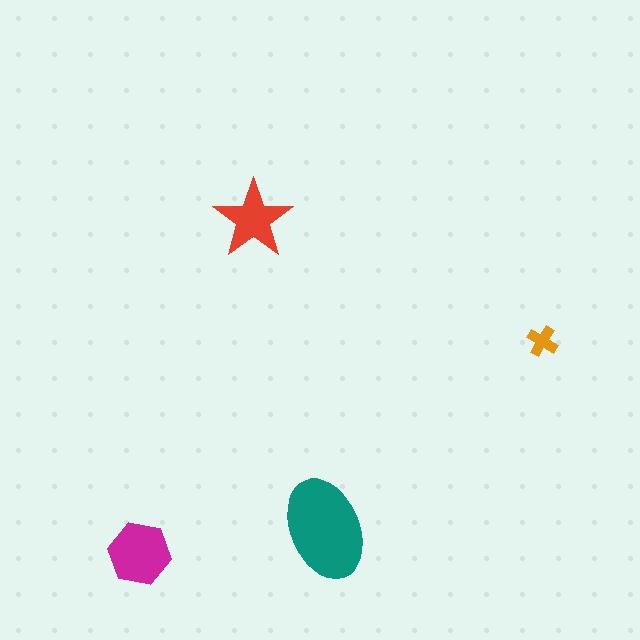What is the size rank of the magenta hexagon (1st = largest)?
2nd.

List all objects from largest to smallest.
The teal ellipse, the magenta hexagon, the red star, the orange cross.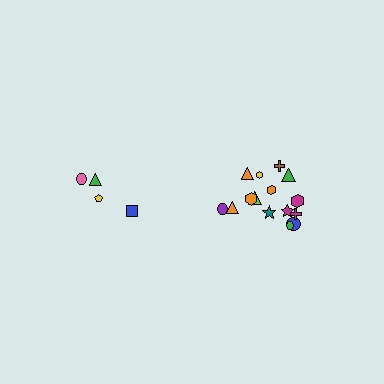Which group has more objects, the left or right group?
The right group.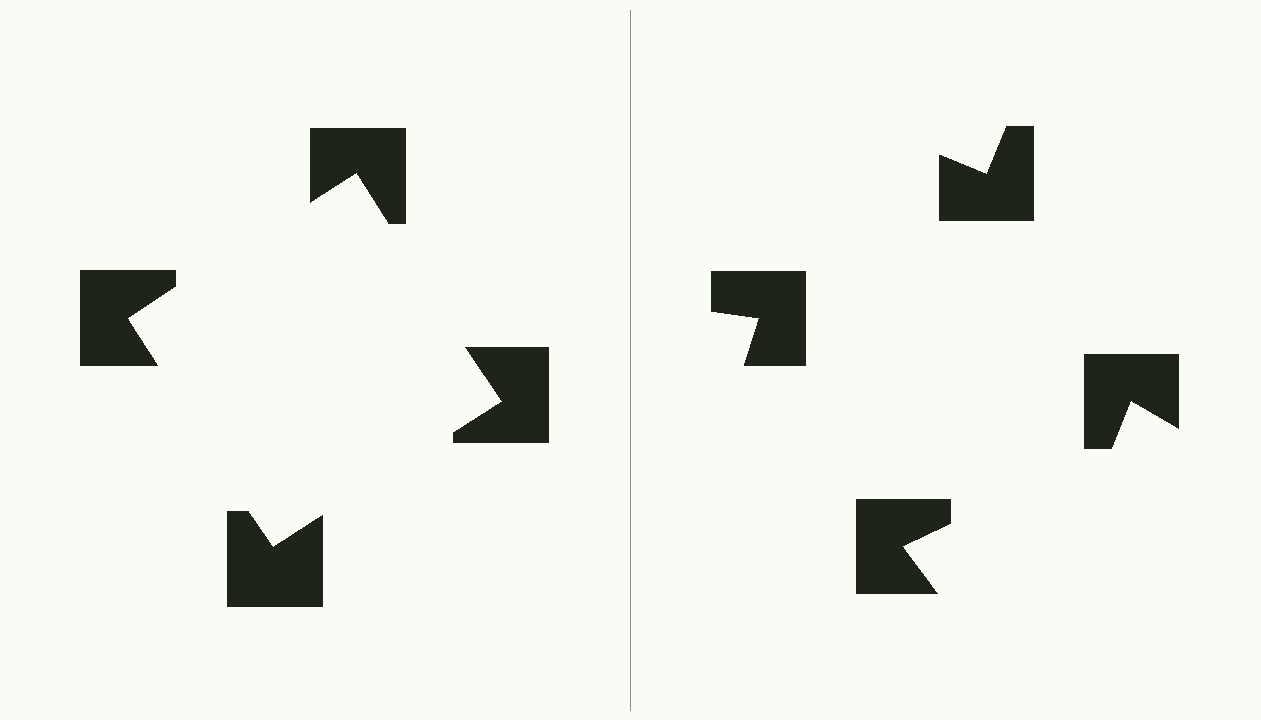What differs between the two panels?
The notched squares are positioned identically on both sides; only the wedge orientations differ. On the left they align to a square; on the right they are misaligned.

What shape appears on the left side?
An illusory square.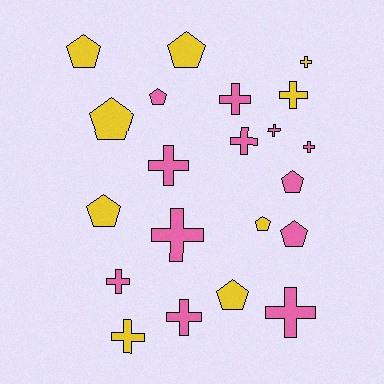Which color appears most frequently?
Pink, with 12 objects.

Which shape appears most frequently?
Cross, with 12 objects.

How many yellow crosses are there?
There are 3 yellow crosses.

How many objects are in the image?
There are 21 objects.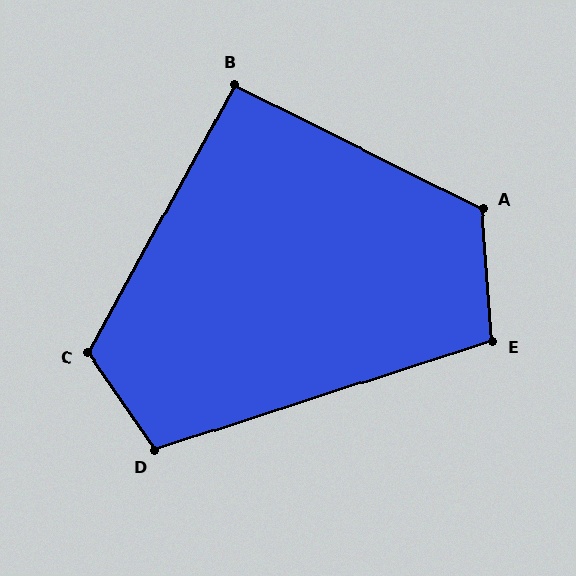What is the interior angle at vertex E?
Approximately 104 degrees (obtuse).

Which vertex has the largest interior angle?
A, at approximately 120 degrees.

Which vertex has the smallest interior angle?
B, at approximately 92 degrees.